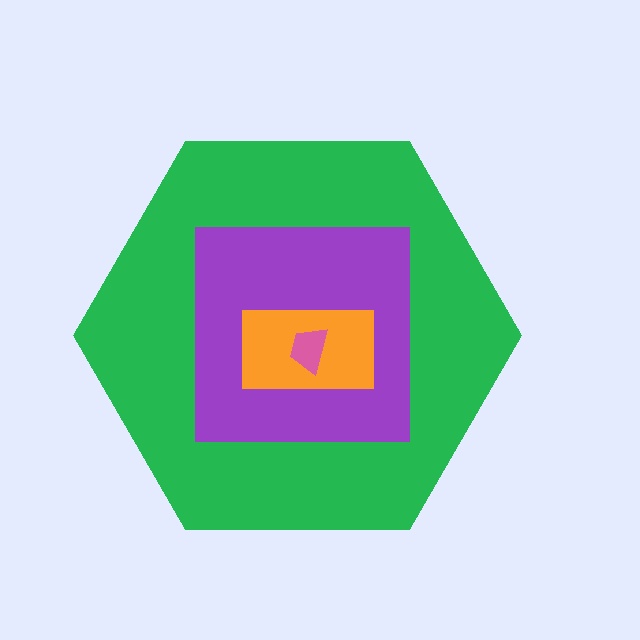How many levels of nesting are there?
4.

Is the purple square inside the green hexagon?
Yes.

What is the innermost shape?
The pink trapezoid.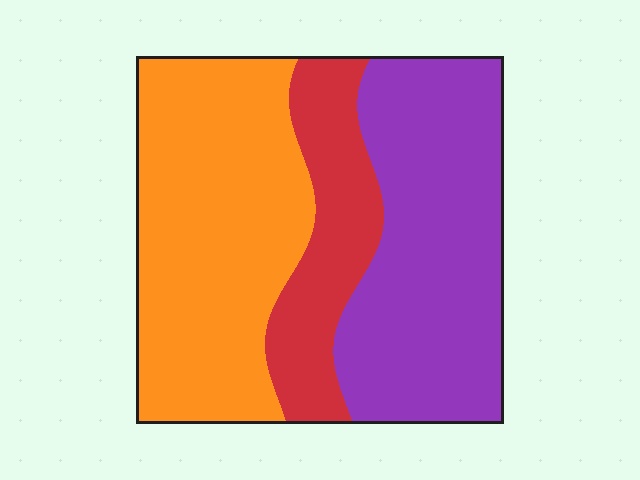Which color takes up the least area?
Red, at roughly 20%.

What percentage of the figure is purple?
Purple covers 39% of the figure.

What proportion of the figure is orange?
Orange covers 42% of the figure.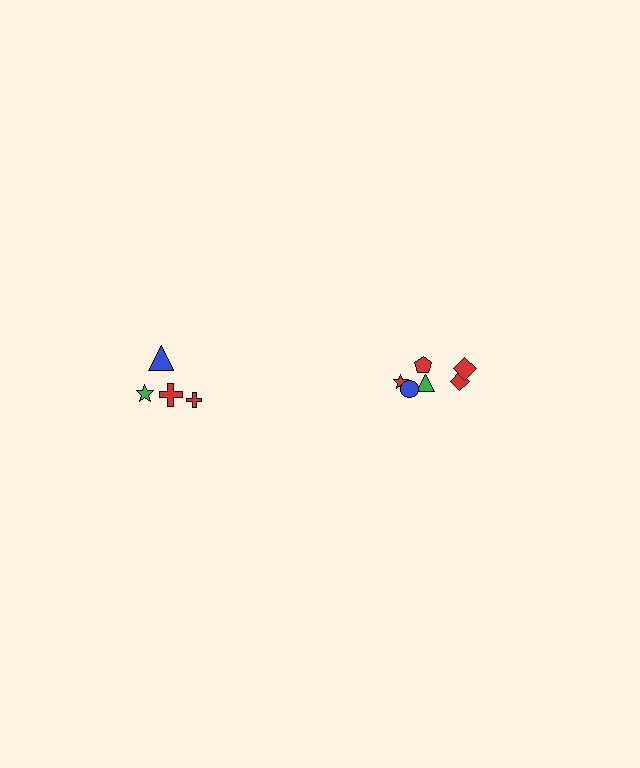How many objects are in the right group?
There are 6 objects.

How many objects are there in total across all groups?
There are 10 objects.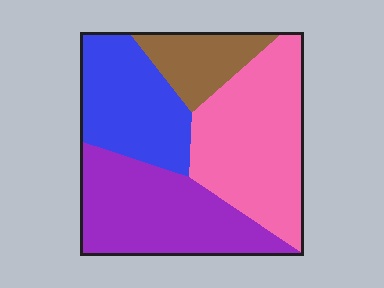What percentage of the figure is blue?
Blue covers around 25% of the figure.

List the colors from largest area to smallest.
From largest to smallest: pink, purple, blue, brown.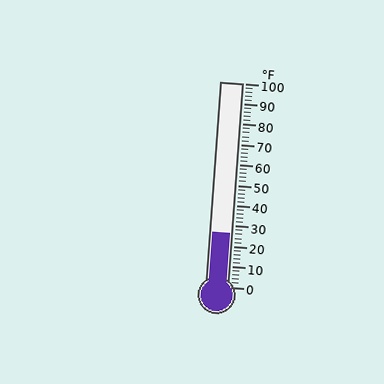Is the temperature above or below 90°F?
The temperature is below 90°F.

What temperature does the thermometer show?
The thermometer shows approximately 26°F.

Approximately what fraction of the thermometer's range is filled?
The thermometer is filled to approximately 25% of its range.